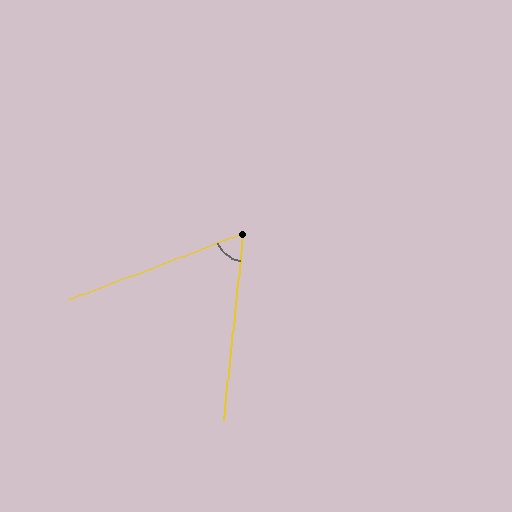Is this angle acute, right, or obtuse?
It is acute.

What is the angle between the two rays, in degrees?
Approximately 63 degrees.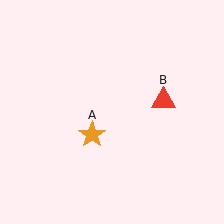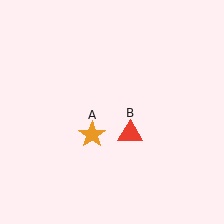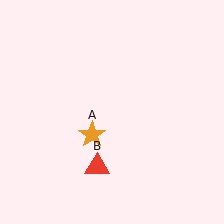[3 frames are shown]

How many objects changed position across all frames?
1 object changed position: red triangle (object B).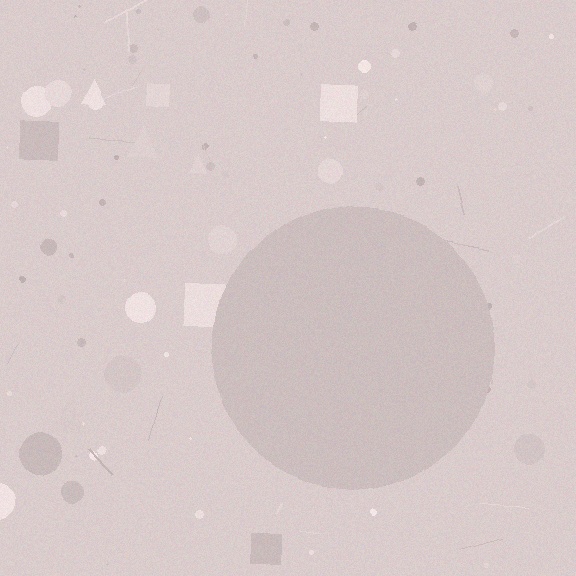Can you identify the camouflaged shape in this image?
The camouflaged shape is a circle.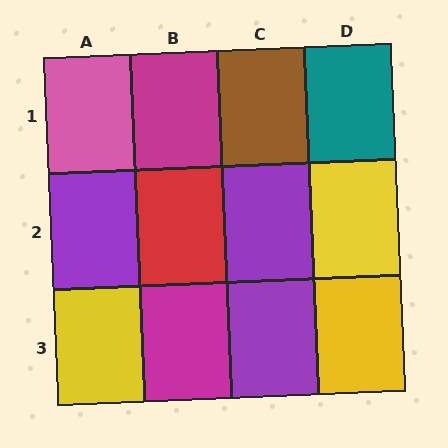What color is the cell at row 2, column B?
Red.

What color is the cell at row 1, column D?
Teal.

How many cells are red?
1 cell is red.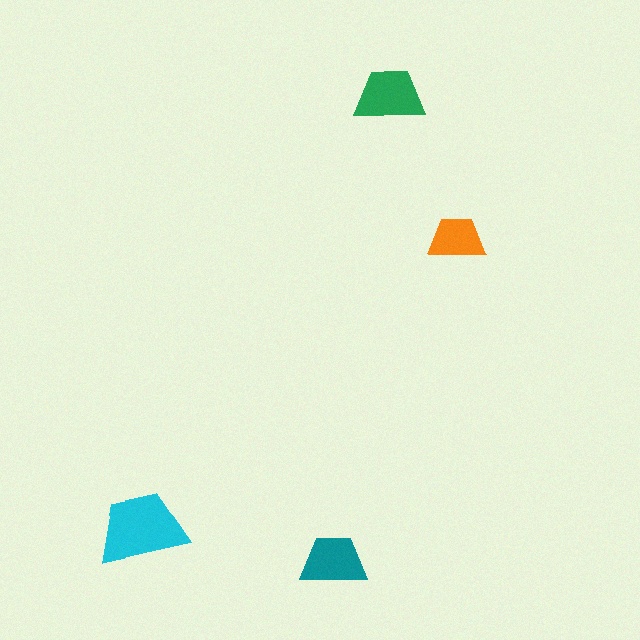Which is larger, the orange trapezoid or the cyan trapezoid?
The cyan one.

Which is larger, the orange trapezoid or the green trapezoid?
The green one.